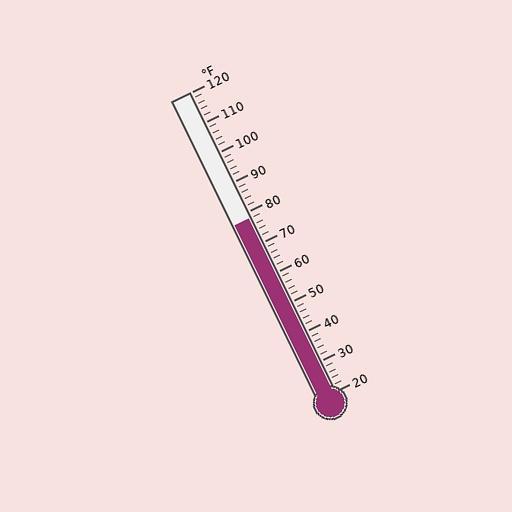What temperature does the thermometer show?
The thermometer shows approximately 78°F.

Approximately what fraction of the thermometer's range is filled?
The thermometer is filled to approximately 60% of its range.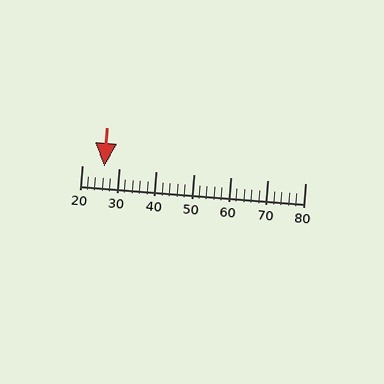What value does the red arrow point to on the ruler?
The red arrow points to approximately 26.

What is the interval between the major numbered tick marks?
The major tick marks are spaced 10 units apart.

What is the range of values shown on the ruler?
The ruler shows values from 20 to 80.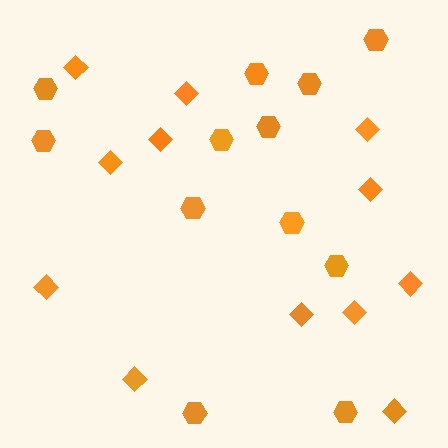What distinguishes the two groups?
There are 2 groups: one group of hexagons (12) and one group of diamonds (12).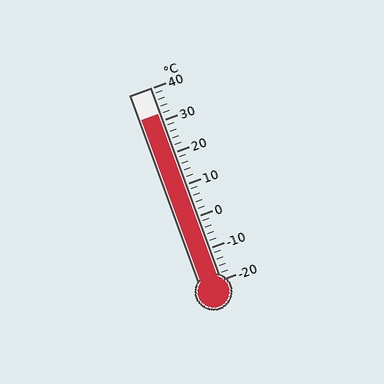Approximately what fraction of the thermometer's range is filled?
The thermometer is filled to approximately 85% of its range.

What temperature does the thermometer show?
The thermometer shows approximately 32°C.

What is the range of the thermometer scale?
The thermometer scale ranges from -20°C to 40°C.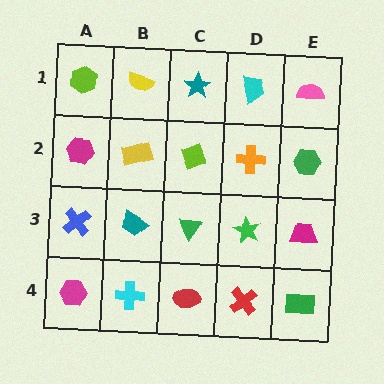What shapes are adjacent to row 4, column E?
A magenta trapezoid (row 3, column E), a red cross (row 4, column D).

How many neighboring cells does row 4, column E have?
2.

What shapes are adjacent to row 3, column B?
A yellow rectangle (row 2, column B), a cyan cross (row 4, column B), a blue cross (row 3, column A), a green triangle (row 3, column C).